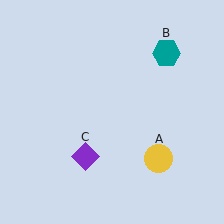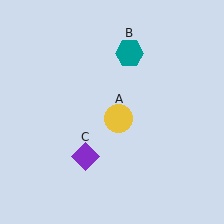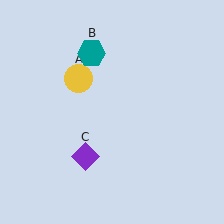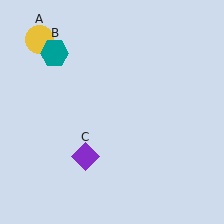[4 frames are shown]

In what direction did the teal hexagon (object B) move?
The teal hexagon (object B) moved left.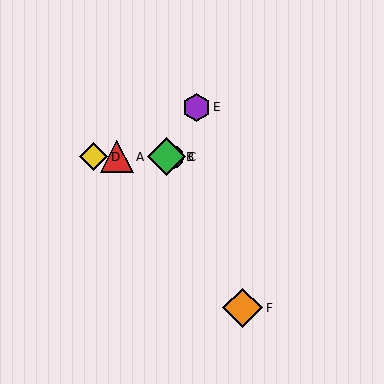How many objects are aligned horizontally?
4 objects (A, B, C, D) are aligned horizontally.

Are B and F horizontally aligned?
No, B is at y≈157 and F is at y≈308.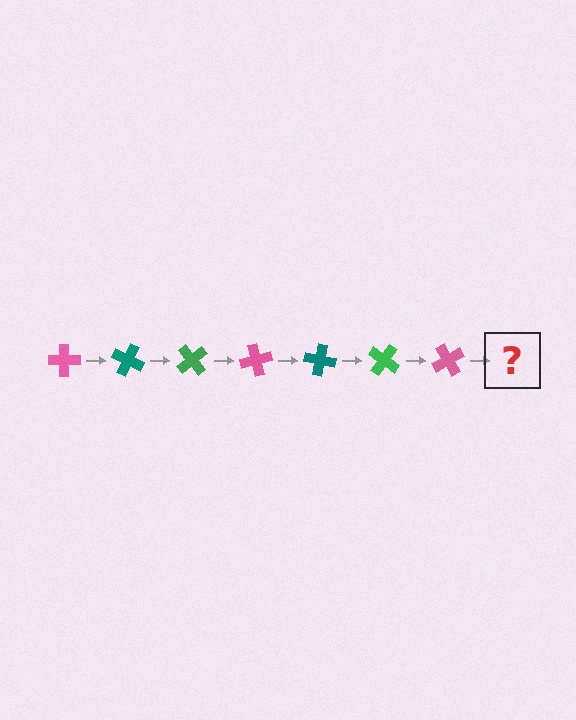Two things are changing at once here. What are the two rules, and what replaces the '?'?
The two rules are that it rotates 25 degrees each step and the color cycles through pink, teal, and green. The '?' should be a teal cross, rotated 175 degrees from the start.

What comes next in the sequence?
The next element should be a teal cross, rotated 175 degrees from the start.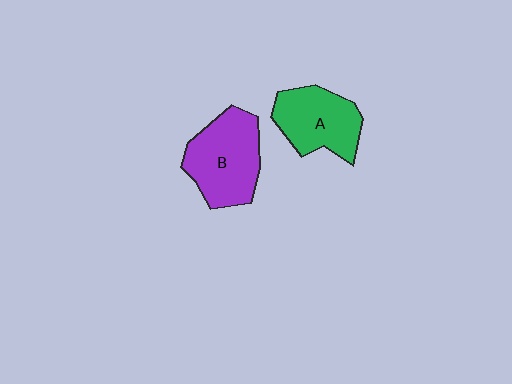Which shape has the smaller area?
Shape A (green).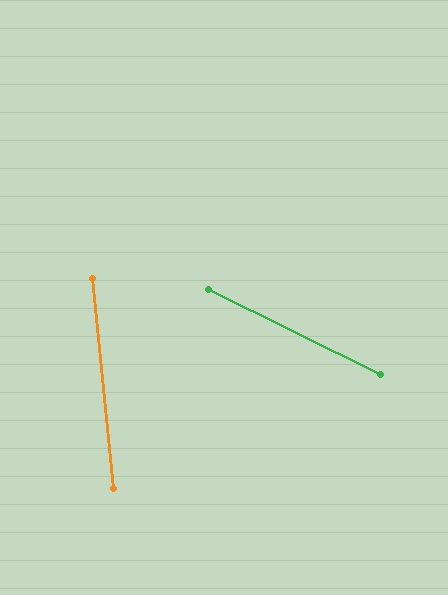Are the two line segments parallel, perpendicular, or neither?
Neither parallel nor perpendicular — they differ by about 58°.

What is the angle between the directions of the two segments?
Approximately 58 degrees.